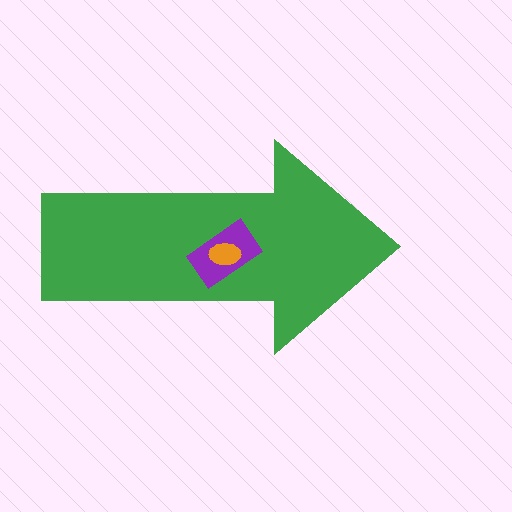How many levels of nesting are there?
3.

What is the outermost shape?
The green arrow.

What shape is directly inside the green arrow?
The purple rectangle.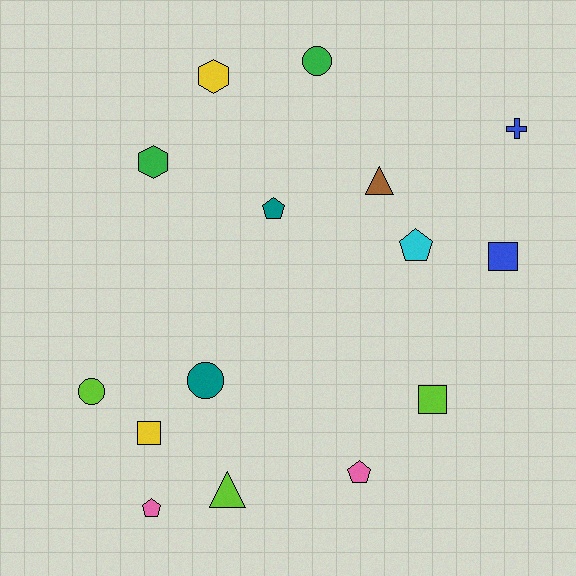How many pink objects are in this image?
There are 2 pink objects.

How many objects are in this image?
There are 15 objects.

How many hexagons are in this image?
There are 2 hexagons.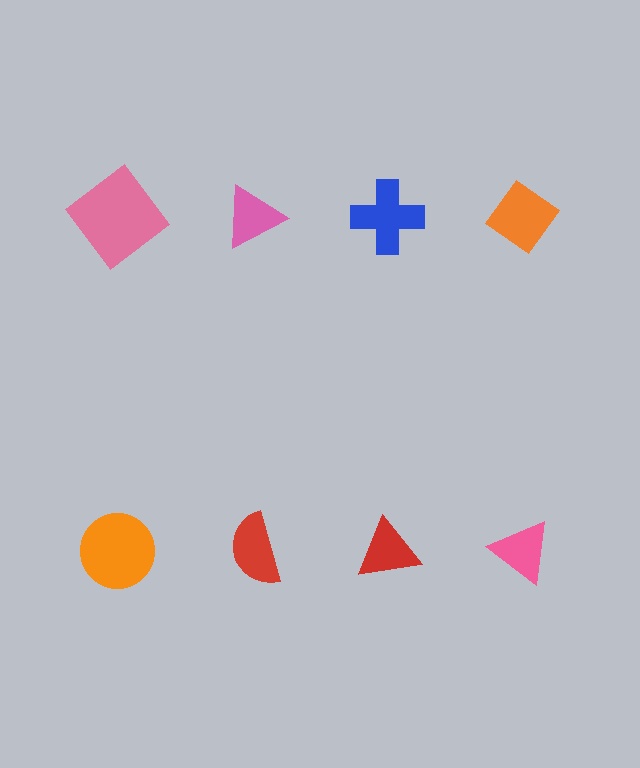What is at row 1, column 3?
A blue cross.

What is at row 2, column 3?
A red triangle.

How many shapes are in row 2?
4 shapes.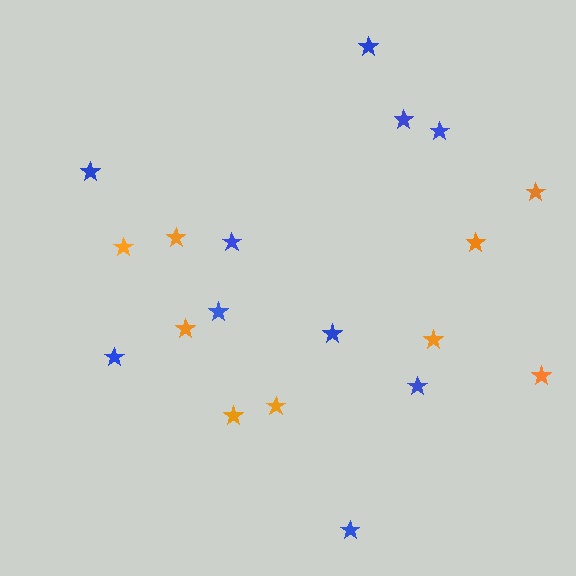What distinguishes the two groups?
There are 2 groups: one group of orange stars (9) and one group of blue stars (10).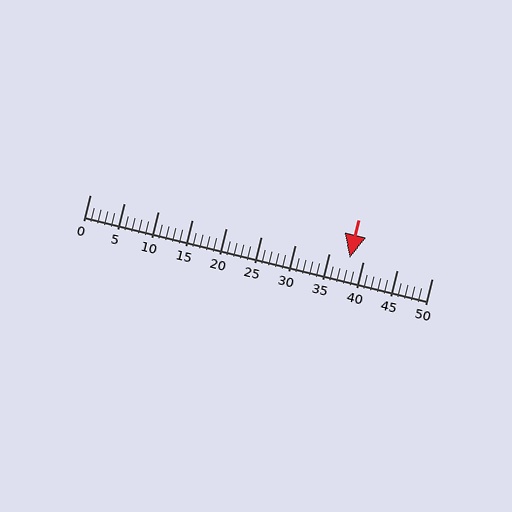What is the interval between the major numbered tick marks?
The major tick marks are spaced 5 units apart.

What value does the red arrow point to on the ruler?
The red arrow points to approximately 38.